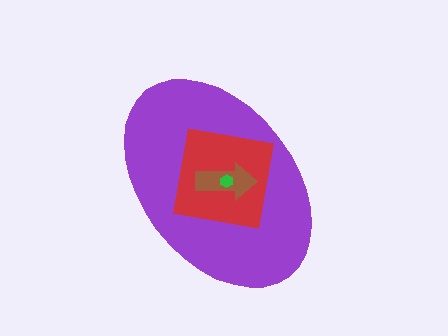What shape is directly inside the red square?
The brown arrow.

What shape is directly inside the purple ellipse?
The red square.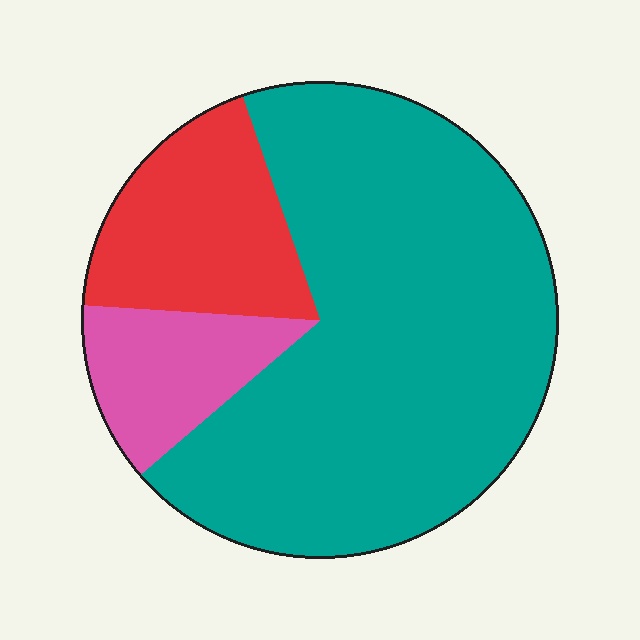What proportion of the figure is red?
Red covers 19% of the figure.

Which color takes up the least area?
Pink, at roughly 10%.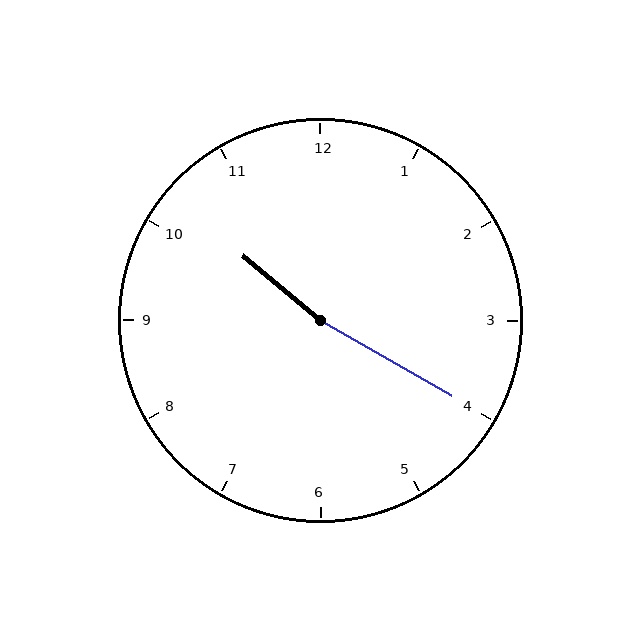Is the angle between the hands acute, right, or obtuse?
It is obtuse.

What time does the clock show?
10:20.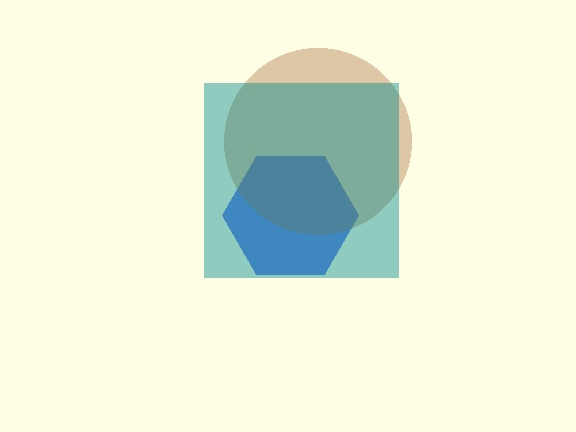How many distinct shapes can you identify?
There are 3 distinct shapes: a blue hexagon, a brown circle, a teal square.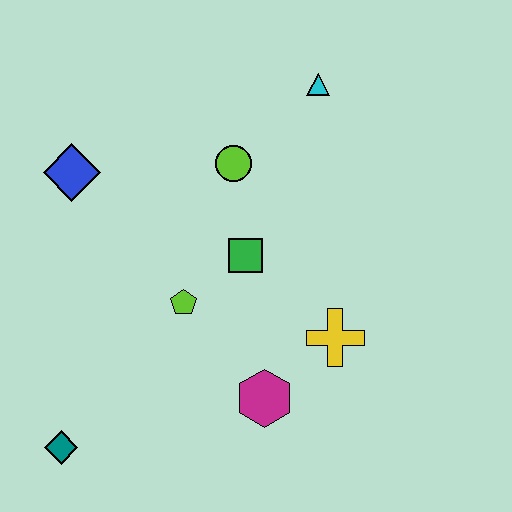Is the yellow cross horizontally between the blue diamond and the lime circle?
No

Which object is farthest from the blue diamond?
The yellow cross is farthest from the blue diamond.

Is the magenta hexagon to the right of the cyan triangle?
No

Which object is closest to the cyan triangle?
The lime circle is closest to the cyan triangle.